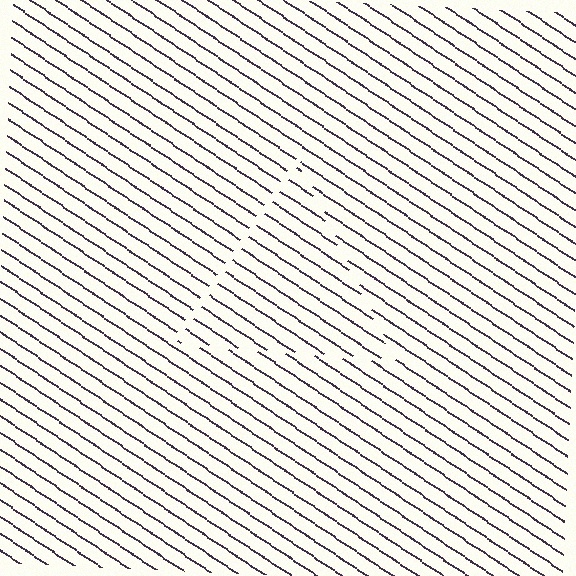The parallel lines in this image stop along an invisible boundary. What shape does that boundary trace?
An illusory triangle. The interior of the shape contains the same grating, shifted by half a period — the contour is defined by the phase discontinuity where line-ends from the inner and outer gratings abut.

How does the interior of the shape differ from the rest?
The interior of the shape contains the same grating, shifted by half a period — the contour is defined by the phase discontinuity where line-ends from the inner and outer gratings abut.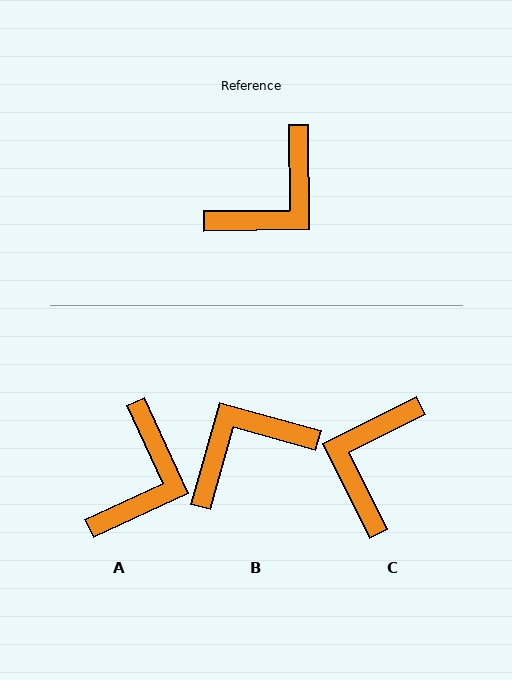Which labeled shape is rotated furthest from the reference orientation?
B, about 164 degrees away.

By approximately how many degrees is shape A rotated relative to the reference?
Approximately 24 degrees counter-clockwise.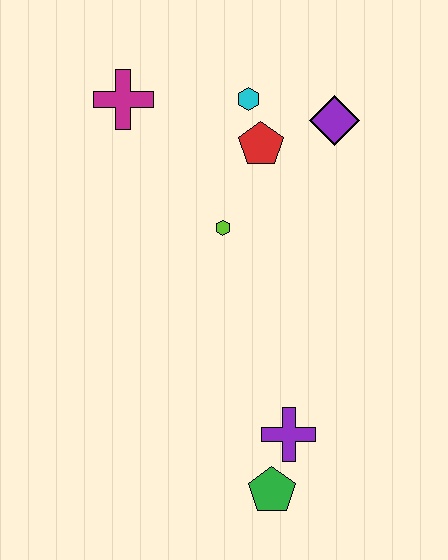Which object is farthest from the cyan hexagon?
The green pentagon is farthest from the cyan hexagon.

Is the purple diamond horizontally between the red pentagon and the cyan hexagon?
No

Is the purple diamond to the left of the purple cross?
No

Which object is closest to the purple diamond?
The red pentagon is closest to the purple diamond.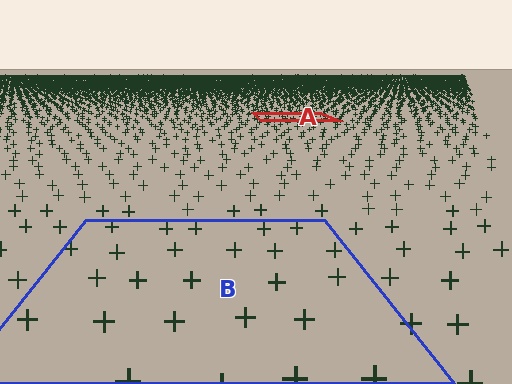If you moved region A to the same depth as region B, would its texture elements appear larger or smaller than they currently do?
They would appear larger. At a closer depth, the same texture elements are projected at a bigger on-screen size.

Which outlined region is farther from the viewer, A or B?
Region A is farther from the viewer — the texture elements inside it appear smaller and more densely packed.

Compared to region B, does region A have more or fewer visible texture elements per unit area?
Region A has more texture elements per unit area — they are packed more densely because it is farther away.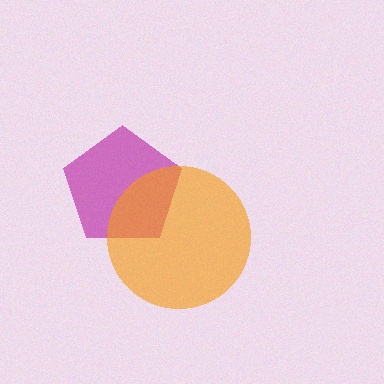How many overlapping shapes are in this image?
There are 2 overlapping shapes in the image.